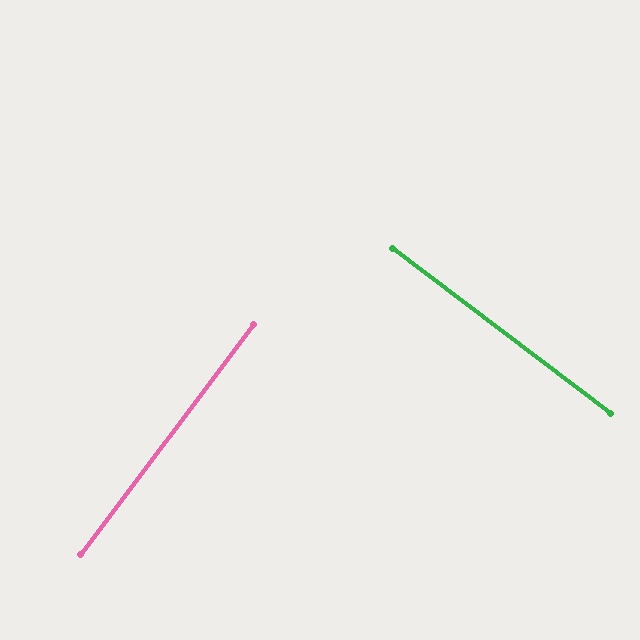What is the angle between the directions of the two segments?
Approximately 90 degrees.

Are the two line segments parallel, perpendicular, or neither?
Perpendicular — they meet at approximately 90°.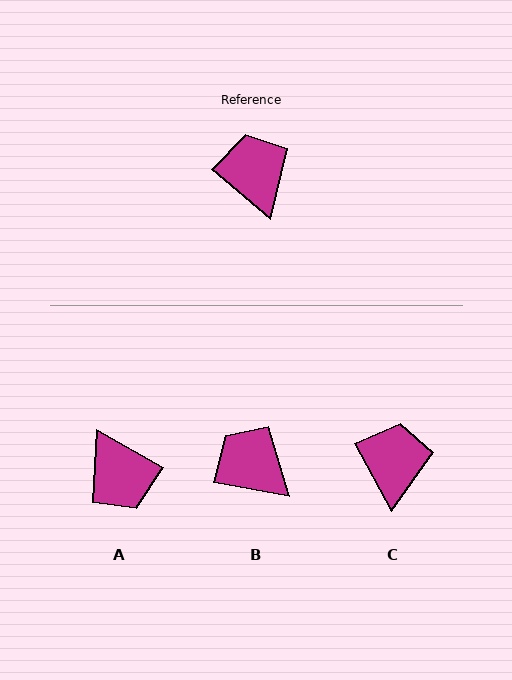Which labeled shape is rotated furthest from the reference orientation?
A, about 169 degrees away.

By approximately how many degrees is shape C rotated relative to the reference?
Approximately 22 degrees clockwise.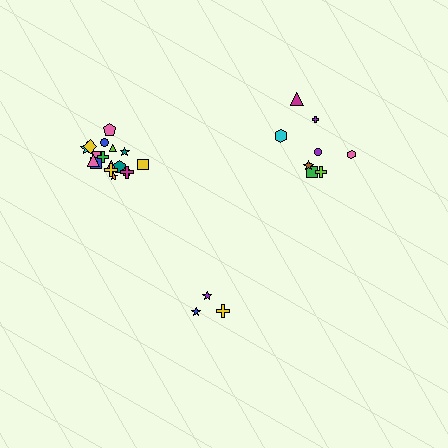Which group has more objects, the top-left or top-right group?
The top-left group.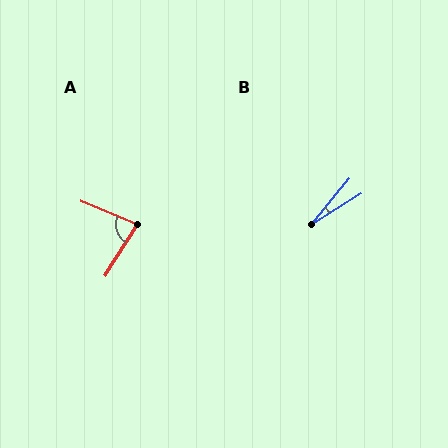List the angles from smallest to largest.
B (18°), A (80°).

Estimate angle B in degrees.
Approximately 18 degrees.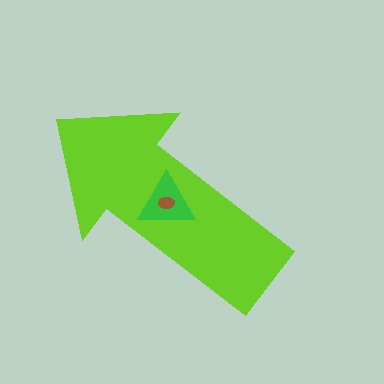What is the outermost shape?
The lime arrow.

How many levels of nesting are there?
3.